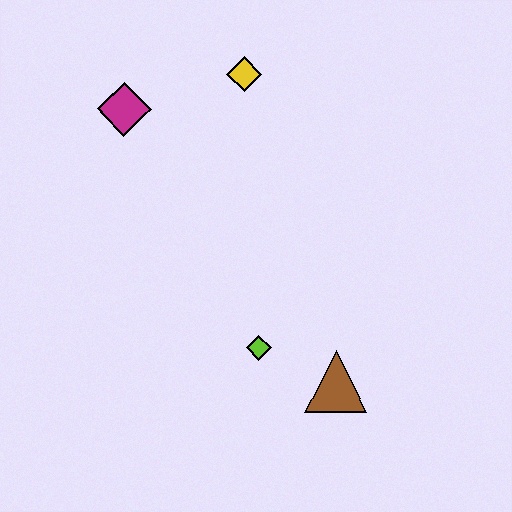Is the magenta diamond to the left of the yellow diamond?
Yes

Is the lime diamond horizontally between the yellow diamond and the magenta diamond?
No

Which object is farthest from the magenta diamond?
The brown triangle is farthest from the magenta diamond.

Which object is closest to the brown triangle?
The lime diamond is closest to the brown triangle.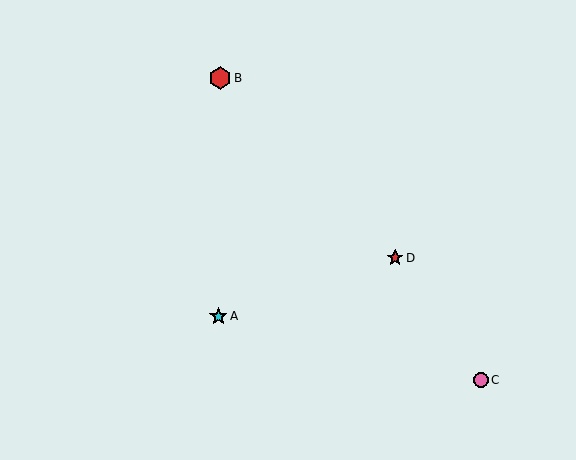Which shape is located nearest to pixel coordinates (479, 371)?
The pink circle (labeled C) at (481, 380) is nearest to that location.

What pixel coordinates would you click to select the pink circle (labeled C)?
Click at (481, 380) to select the pink circle C.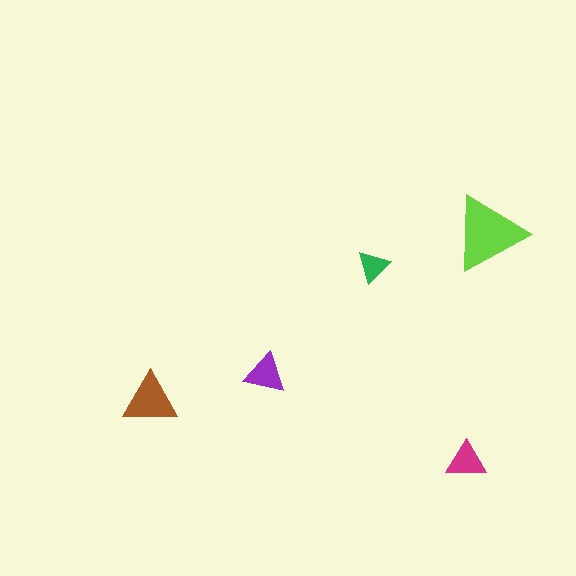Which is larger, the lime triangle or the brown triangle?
The lime one.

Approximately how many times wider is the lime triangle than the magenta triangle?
About 2 times wider.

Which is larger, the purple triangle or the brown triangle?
The brown one.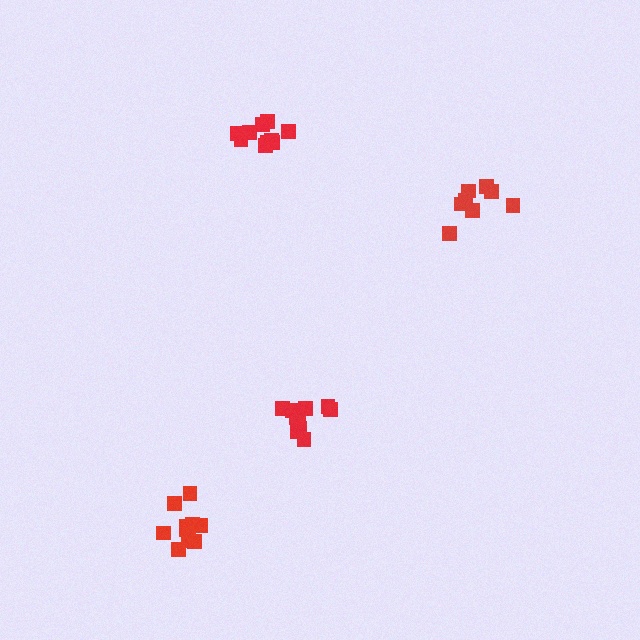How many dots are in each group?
Group 1: 8 dots, Group 2: 10 dots, Group 3: 10 dots, Group 4: 11 dots (39 total).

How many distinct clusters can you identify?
There are 4 distinct clusters.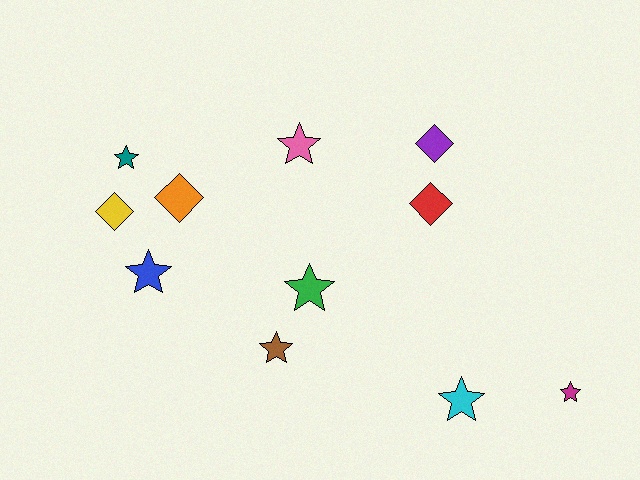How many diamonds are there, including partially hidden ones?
There are 4 diamonds.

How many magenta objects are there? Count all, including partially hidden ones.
There is 1 magenta object.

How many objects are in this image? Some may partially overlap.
There are 11 objects.